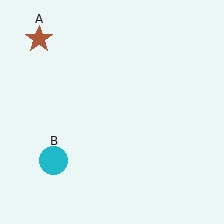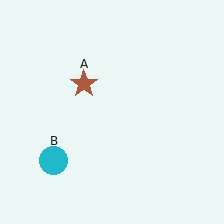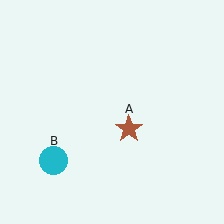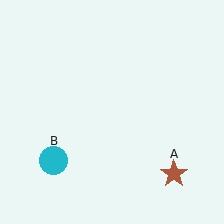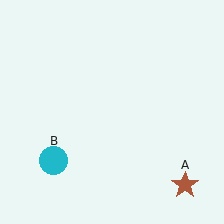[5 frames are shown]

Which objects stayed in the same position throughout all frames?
Cyan circle (object B) remained stationary.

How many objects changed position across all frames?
1 object changed position: brown star (object A).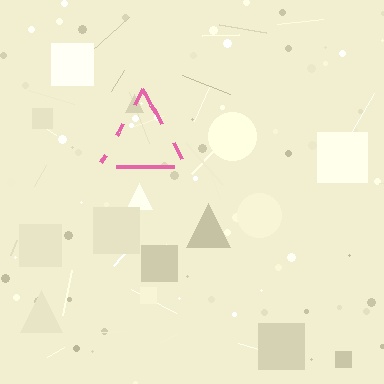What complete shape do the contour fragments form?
The contour fragments form a triangle.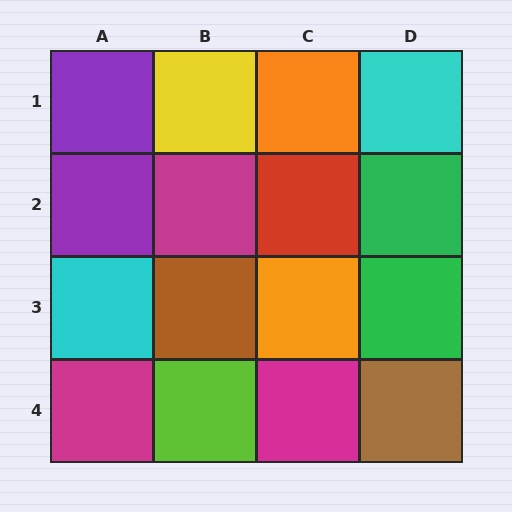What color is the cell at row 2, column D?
Green.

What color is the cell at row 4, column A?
Magenta.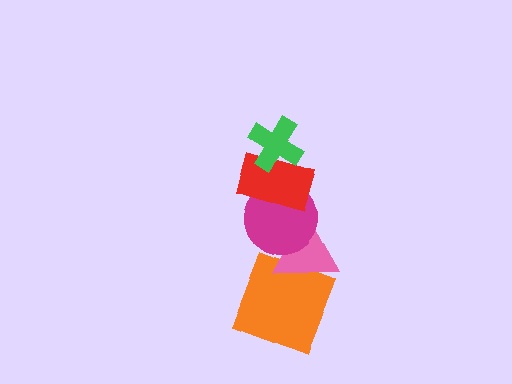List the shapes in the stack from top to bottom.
From top to bottom: the green cross, the red rectangle, the magenta circle, the pink triangle, the orange square.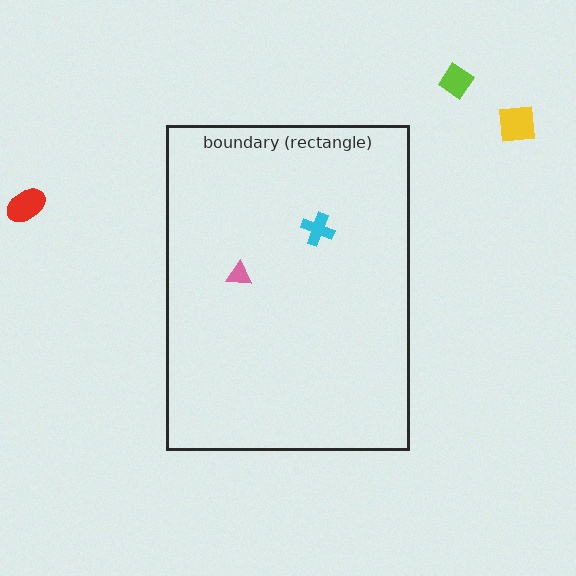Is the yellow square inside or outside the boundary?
Outside.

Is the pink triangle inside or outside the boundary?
Inside.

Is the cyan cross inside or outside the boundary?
Inside.